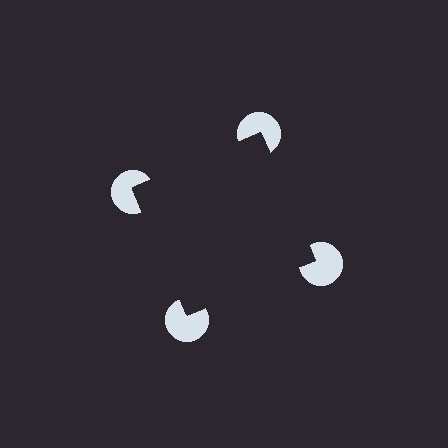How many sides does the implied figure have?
4 sides.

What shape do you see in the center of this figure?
An illusory square — its edges are inferred from the aligned wedge cuts in the pac-man discs, not physically drawn.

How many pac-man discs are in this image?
There are 4 — one at each vertex of the illusory square.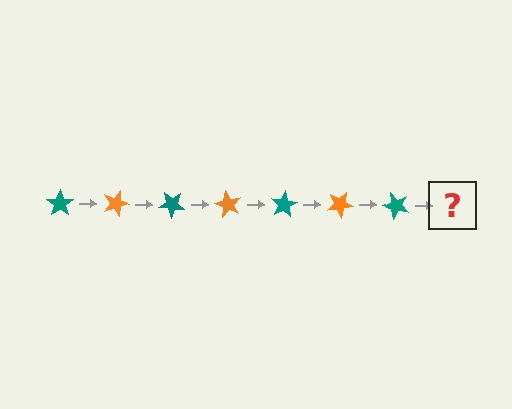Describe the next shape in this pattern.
It should be an orange star, rotated 140 degrees from the start.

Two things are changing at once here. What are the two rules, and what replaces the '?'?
The two rules are that it rotates 20 degrees each step and the color cycles through teal and orange. The '?' should be an orange star, rotated 140 degrees from the start.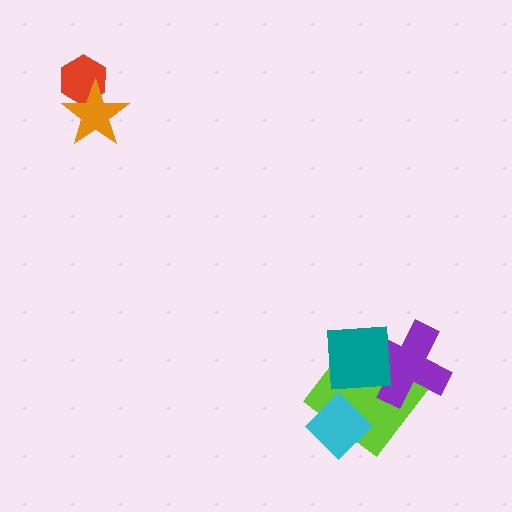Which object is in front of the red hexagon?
The orange star is in front of the red hexagon.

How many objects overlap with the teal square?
2 objects overlap with the teal square.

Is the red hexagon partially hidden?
Yes, it is partially covered by another shape.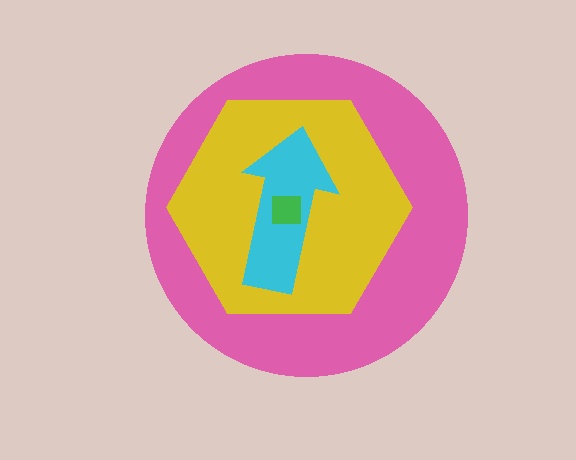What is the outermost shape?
The pink circle.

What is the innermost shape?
The green square.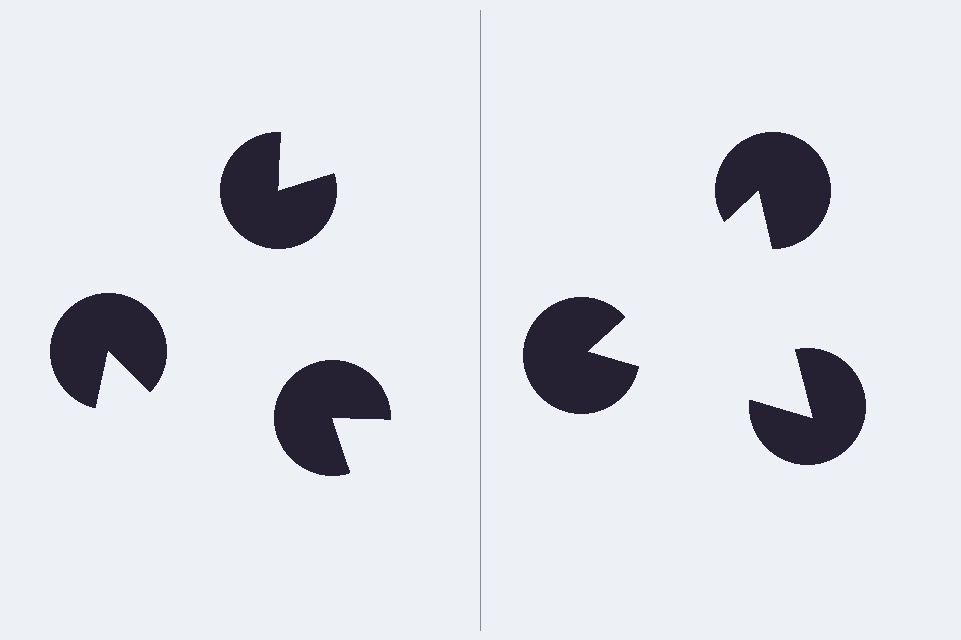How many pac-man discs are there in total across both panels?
6 — 3 on each side.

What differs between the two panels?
The pac-man discs are positioned identically on both sides; only the wedge orientations differ. On the right they align to a triangle; on the left they are misaligned.